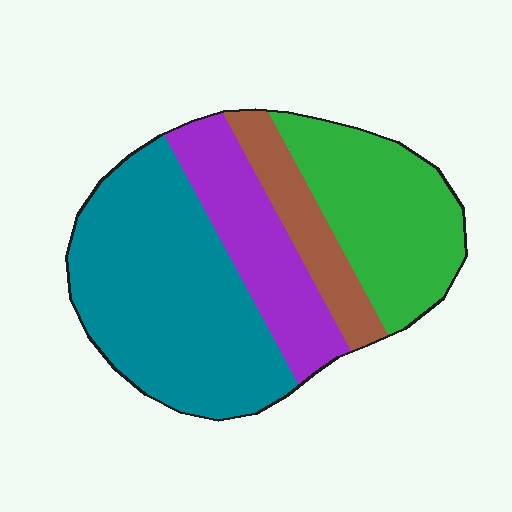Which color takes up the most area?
Teal, at roughly 45%.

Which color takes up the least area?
Brown, at roughly 10%.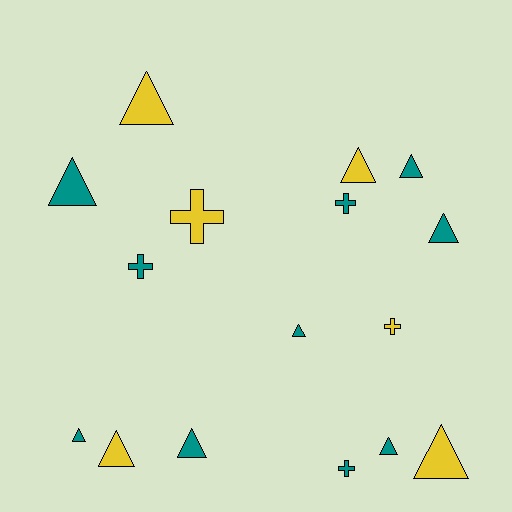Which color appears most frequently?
Teal, with 10 objects.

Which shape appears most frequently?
Triangle, with 11 objects.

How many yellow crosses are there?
There are 2 yellow crosses.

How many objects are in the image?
There are 16 objects.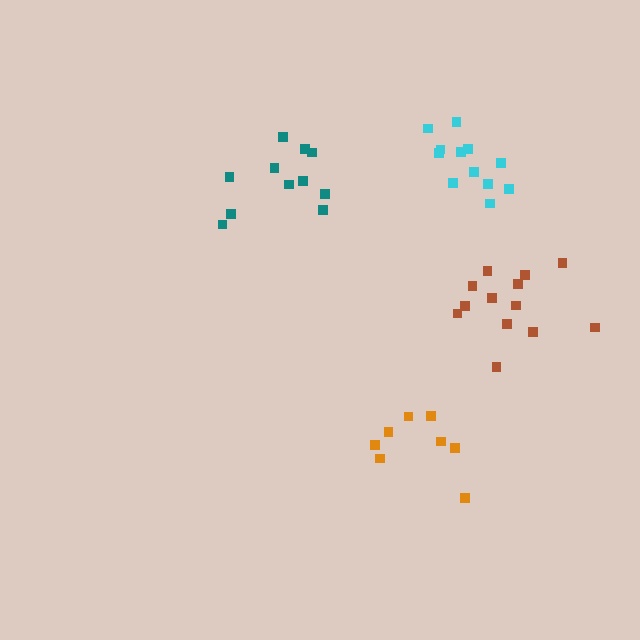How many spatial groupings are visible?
There are 4 spatial groupings.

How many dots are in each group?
Group 1: 12 dots, Group 2: 8 dots, Group 3: 11 dots, Group 4: 13 dots (44 total).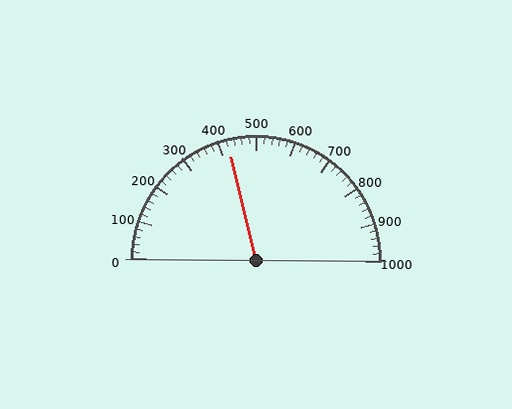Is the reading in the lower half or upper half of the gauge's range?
The reading is in the lower half of the range (0 to 1000).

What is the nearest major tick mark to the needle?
The nearest major tick mark is 400.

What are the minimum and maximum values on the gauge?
The gauge ranges from 0 to 1000.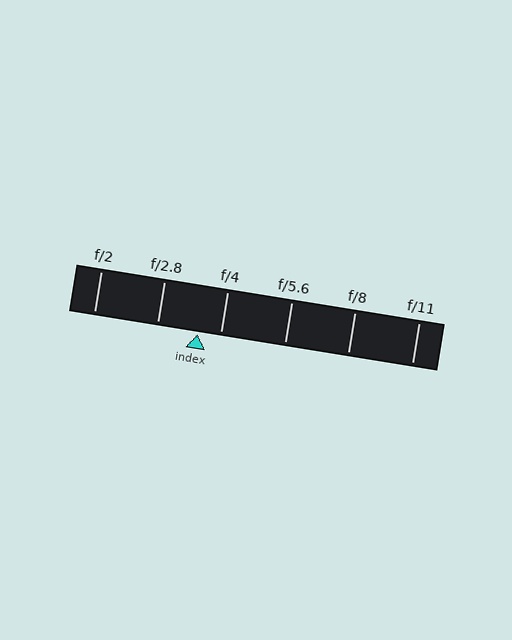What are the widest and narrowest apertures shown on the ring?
The widest aperture shown is f/2 and the narrowest is f/11.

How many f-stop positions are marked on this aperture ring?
There are 6 f-stop positions marked.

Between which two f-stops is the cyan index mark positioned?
The index mark is between f/2.8 and f/4.